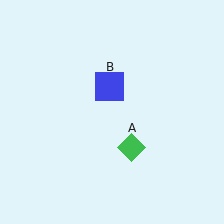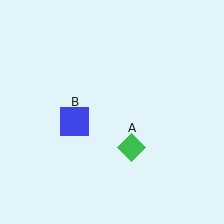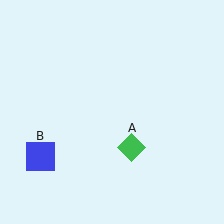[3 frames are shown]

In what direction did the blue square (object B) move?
The blue square (object B) moved down and to the left.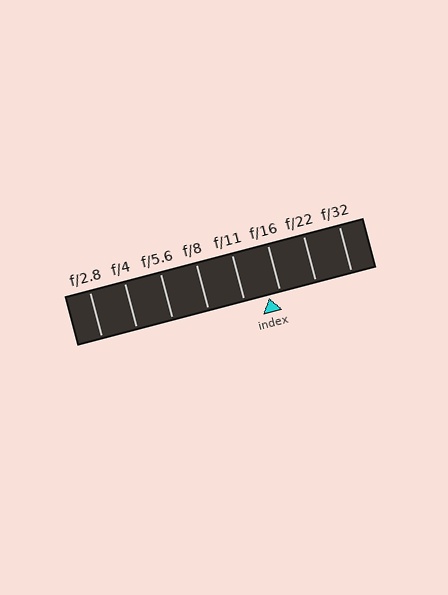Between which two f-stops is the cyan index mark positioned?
The index mark is between f/11 and f/16.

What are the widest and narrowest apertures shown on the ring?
The widest aperture shown is f/2.8 and the narrowest is f/32.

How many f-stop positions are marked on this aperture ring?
There are 8 f-stop positions marked.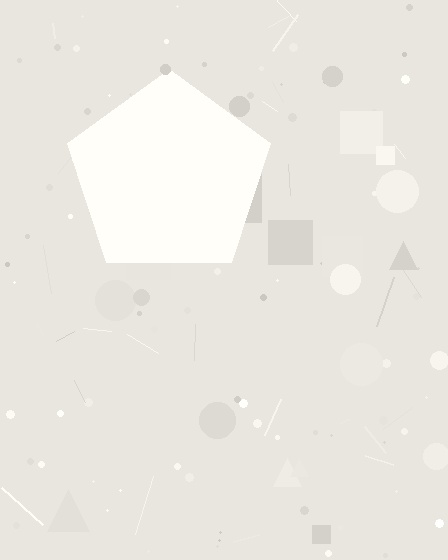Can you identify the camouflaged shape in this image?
The camouflaged shape is a pentagon.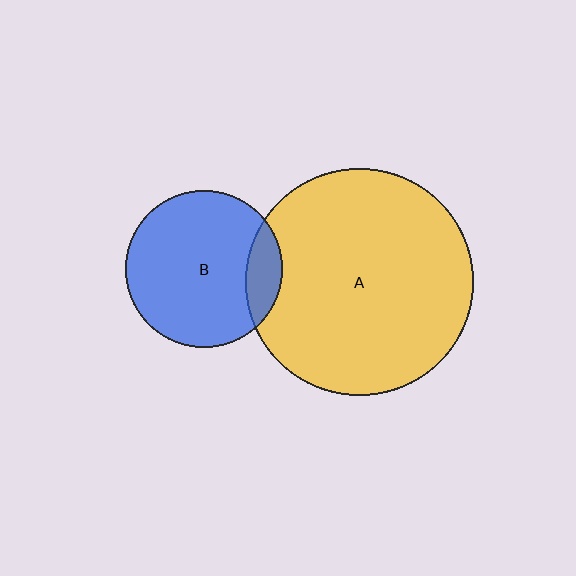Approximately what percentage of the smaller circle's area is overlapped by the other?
Approximately 15%.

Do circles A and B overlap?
Yes.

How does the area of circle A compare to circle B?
Approximately 2.1 times.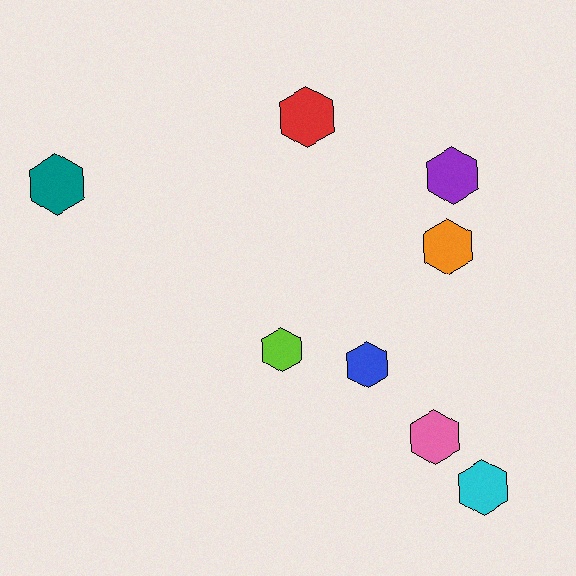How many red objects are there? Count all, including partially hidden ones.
There is 1 red object.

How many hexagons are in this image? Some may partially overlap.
There are 8 hexagons.